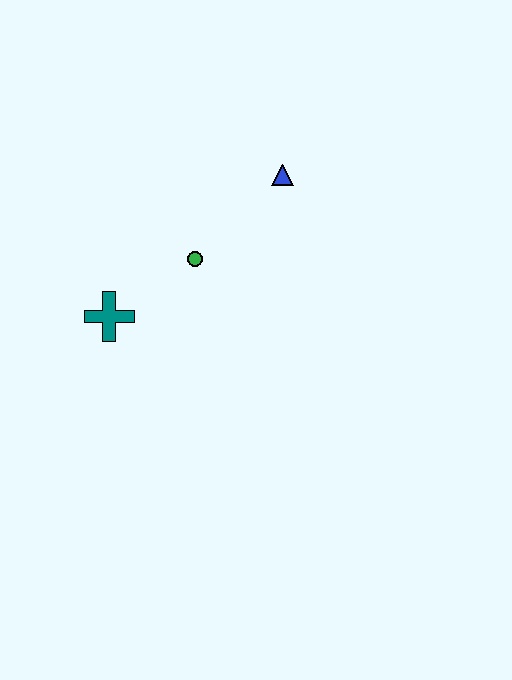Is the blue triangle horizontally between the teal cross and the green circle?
No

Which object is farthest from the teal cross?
The blue triangle is farthest from the teal cross.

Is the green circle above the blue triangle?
No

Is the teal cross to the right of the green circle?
No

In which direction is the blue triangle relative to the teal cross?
The blue triangle is to the right of the teal cross.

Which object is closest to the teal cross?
The green circle is closest to the teal cross.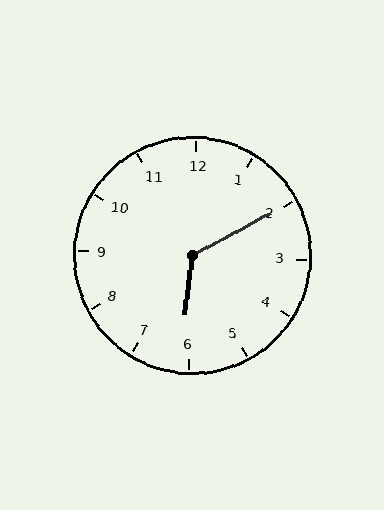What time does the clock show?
6:10.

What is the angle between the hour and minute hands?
Approximately 125 degrees.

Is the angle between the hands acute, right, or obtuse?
It is obtuse.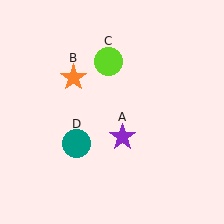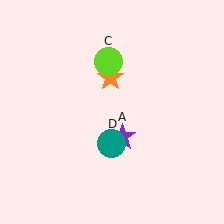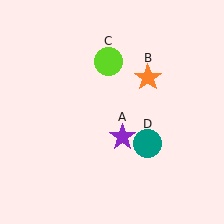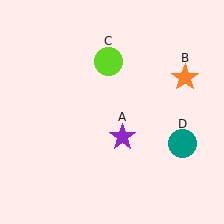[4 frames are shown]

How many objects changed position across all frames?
2 objects changed position: orange star (object B), teal circle (object D).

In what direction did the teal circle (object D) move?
The teal circle (object D) moved right.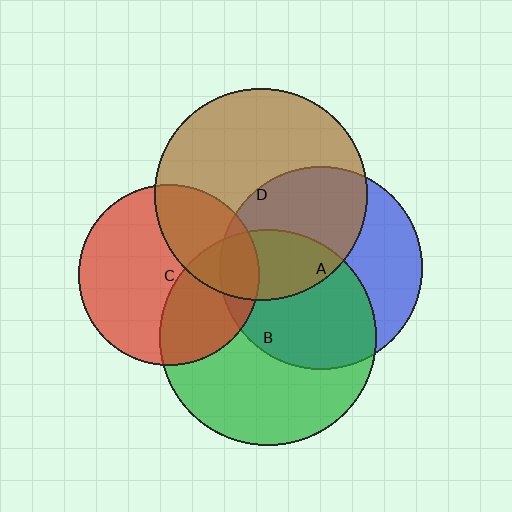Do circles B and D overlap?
Yes.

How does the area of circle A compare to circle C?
Approximately 1.2 times.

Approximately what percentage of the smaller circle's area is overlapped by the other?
Approximately 20%.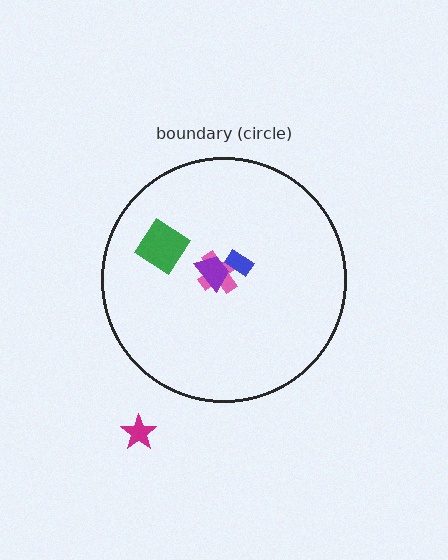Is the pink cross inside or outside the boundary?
Inside.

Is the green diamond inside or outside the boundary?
Inside.